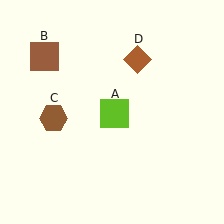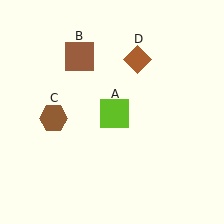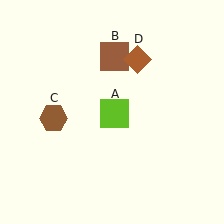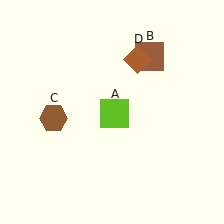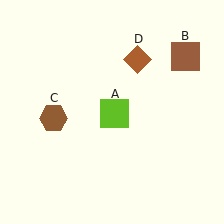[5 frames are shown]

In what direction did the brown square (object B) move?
The brown square (object B) moved right.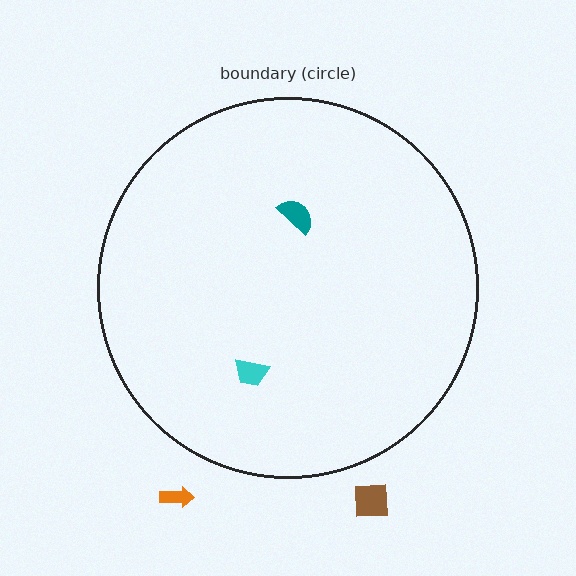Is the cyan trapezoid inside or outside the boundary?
Inside.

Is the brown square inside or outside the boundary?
Outside.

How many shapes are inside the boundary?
2 inside, 2 outside.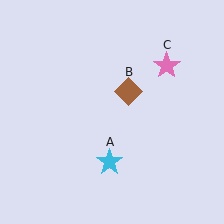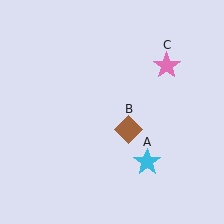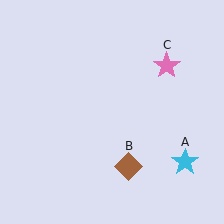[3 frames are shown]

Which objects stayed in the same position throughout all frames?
Pink star (object C) remained stationary.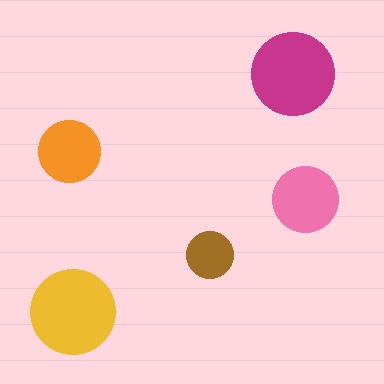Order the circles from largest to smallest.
the yellow one, the magenta one, the pink one, the orange one, the brown one.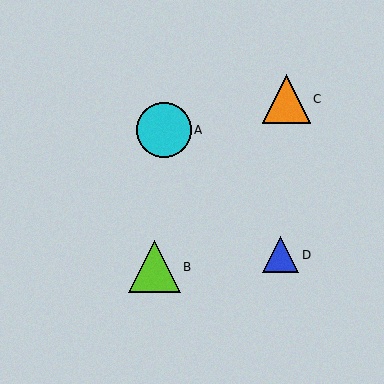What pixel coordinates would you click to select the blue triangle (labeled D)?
Click at (281, 255) to select the blue triangle D.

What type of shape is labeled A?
Shape A is a cyan circle.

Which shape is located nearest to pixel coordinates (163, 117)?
The cyan circle (labeled A) at (164, 130) is nearest to that location.